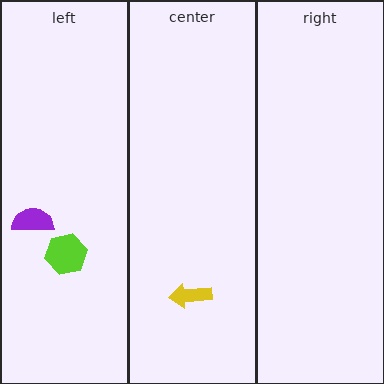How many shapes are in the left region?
2.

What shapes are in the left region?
The lime hexagon, the purple semicircle.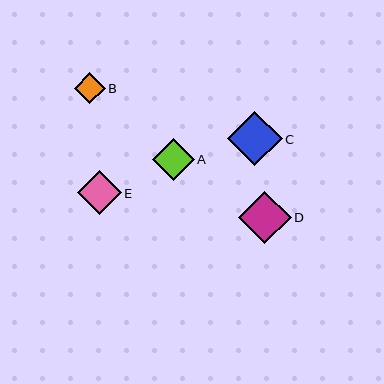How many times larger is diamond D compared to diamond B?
Diamond D is approximately 1.7 times the size of diamond B.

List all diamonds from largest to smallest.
From largest to smallest: C, D, E, A, B.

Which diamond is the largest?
Diamond C is the largest with a size of approximately 55 pixels.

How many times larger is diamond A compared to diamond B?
Diamond A is approximately 1.4 times the size of diamond B.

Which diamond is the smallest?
Diamond B is the smallest with a size of approximately 31 pixels.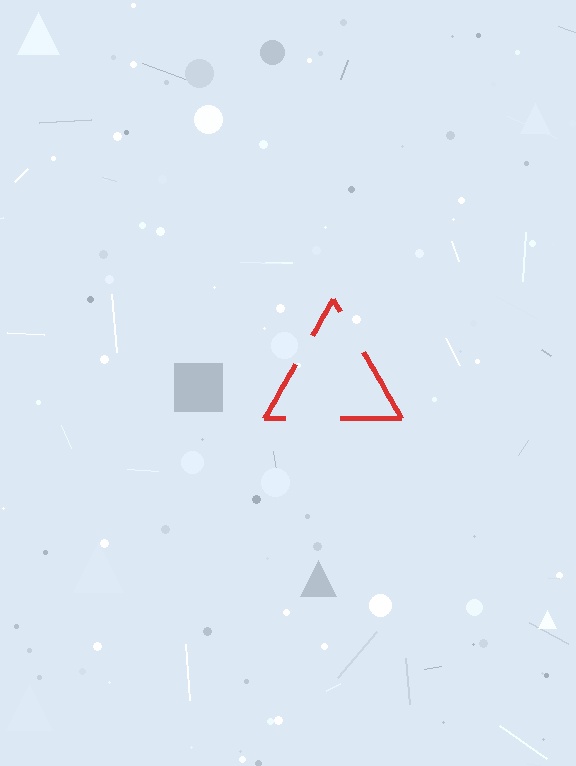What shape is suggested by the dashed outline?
The dashed outline suggests a triangle.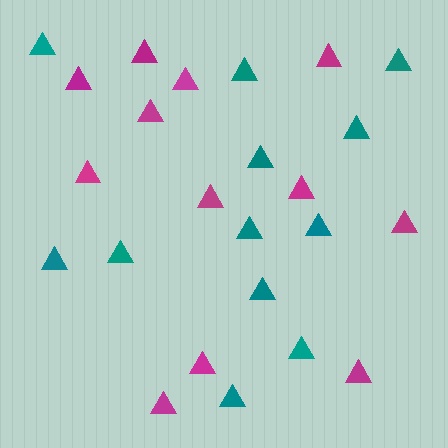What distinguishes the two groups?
There are 2 groups: one group of teal triangles (12) and one group of magenta triangles (12).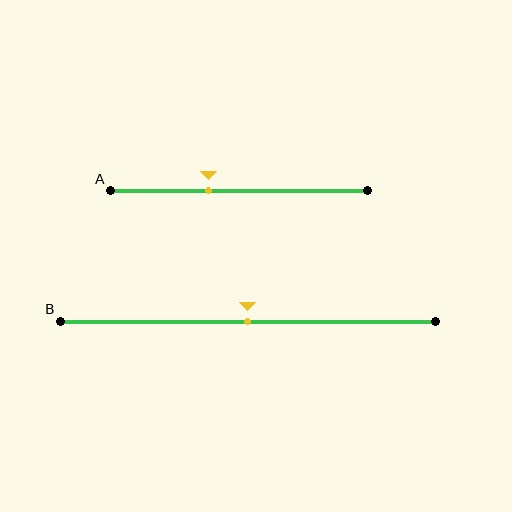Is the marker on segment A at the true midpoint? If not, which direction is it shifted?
No, the marker on segment A is shifted to the left by about 12% of the segment length.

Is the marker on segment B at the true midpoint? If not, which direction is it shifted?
Yes, the marker on segment B is at the true midpoint.